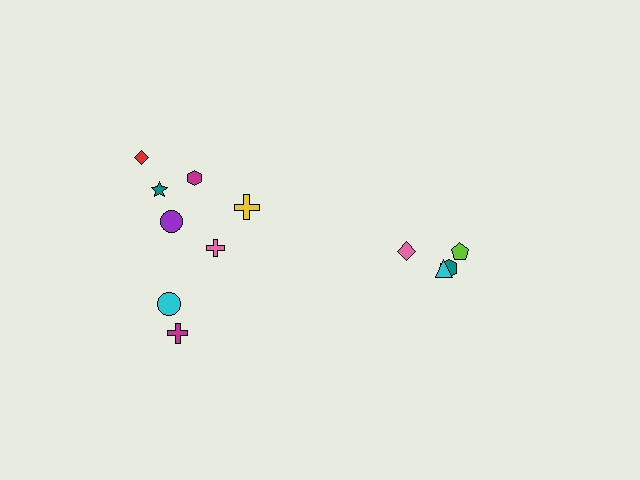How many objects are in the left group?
There are 8 objects.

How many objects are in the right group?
There are 4 objects.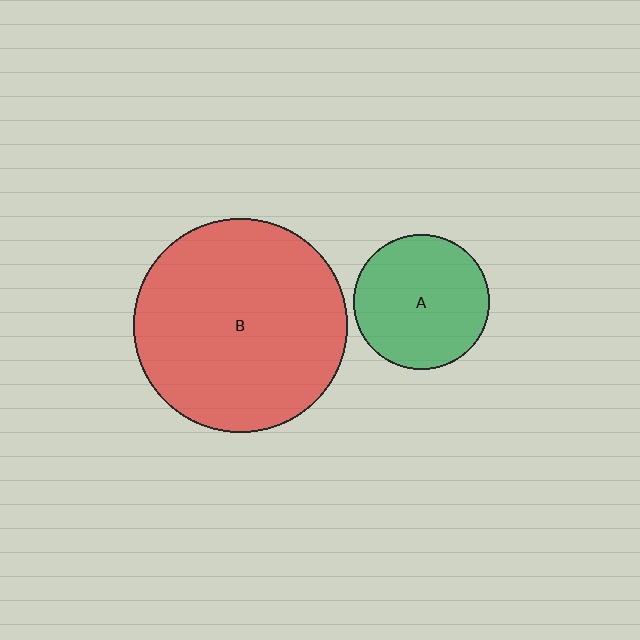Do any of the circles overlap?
No, none of the circles overlap.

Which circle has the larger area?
Circle B (red).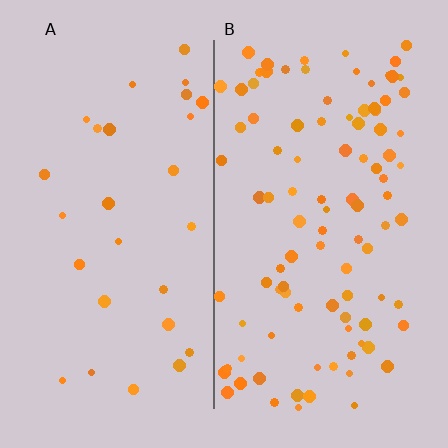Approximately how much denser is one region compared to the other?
Approximately 3.5× — region B over region A.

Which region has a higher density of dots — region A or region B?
B (the right).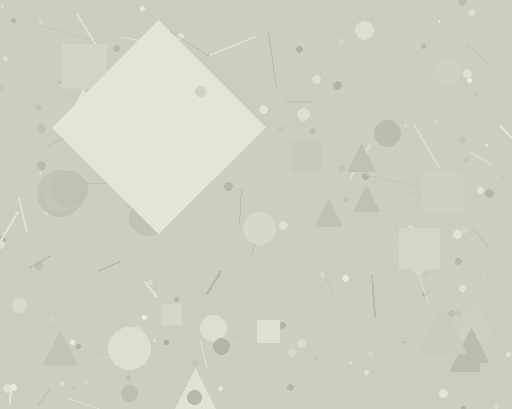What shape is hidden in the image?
A diamond is hidden in the image.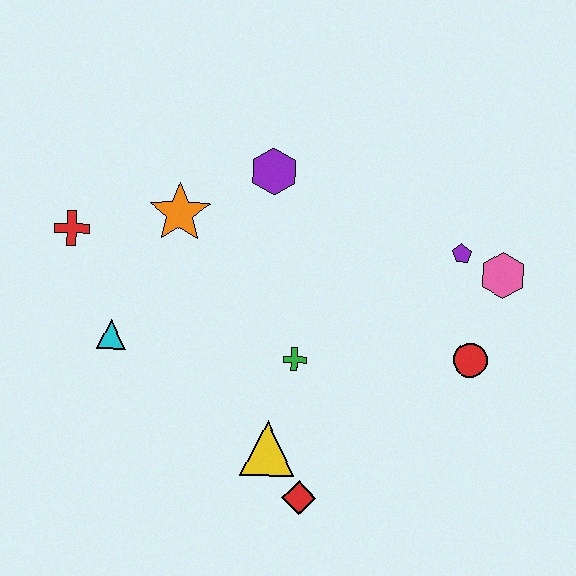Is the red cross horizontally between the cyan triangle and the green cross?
No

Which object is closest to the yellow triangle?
The red diamond is closest to the yellow triangle.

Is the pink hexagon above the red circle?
Yes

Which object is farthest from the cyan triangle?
The pink hexagon is farthest from the cyan triangle.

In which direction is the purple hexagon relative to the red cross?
The purple hexagon is to the right of the red cross.